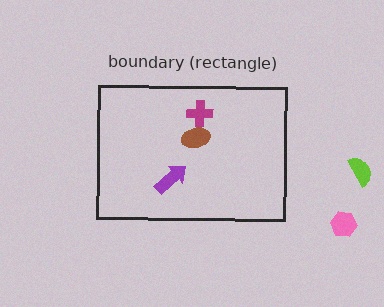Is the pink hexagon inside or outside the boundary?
Outside.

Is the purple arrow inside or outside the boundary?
Inside.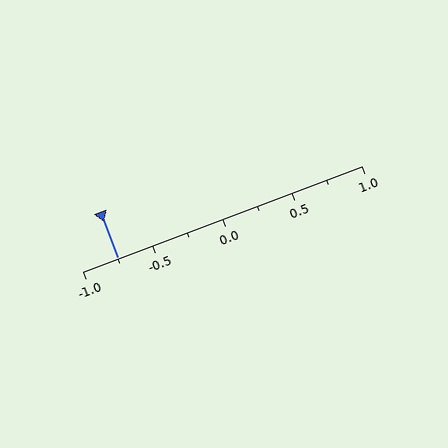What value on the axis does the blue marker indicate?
The marker indicates approximately -0.75.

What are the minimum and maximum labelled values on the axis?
The axis runs from -1.0 to 1.0.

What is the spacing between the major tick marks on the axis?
The major ticks are spaced 0.5 apart.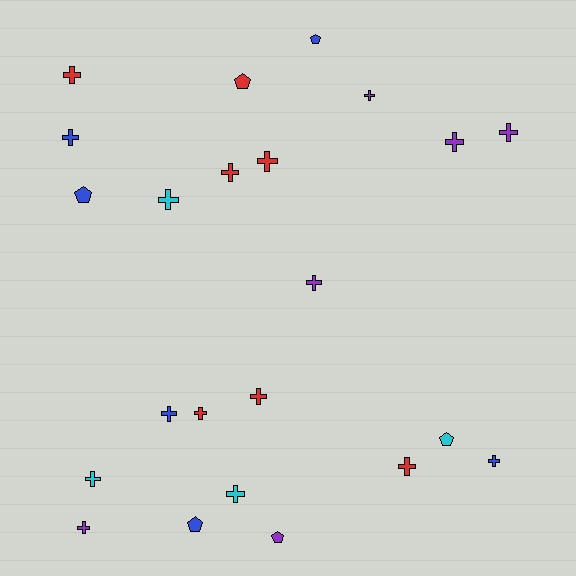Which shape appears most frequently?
Cross, with 17 objects.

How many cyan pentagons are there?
There is 1 cyan pentagon.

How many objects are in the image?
There are 23 objects.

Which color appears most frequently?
Red, with 7 objects.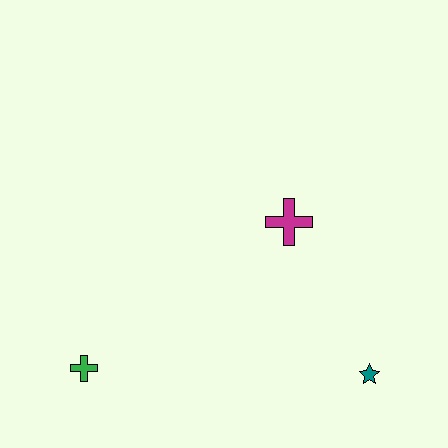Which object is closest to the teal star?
The magenta cross is closest to the teal star.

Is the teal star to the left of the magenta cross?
No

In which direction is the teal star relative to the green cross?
The teal star is to the right of the green cross.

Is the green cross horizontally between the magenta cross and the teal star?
No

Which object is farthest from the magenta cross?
The green cross is farthest from the magenta cross.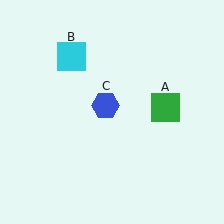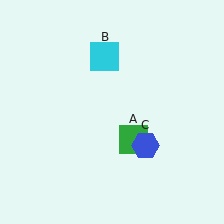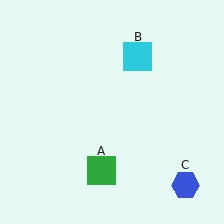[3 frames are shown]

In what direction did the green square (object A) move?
The green square (object A) moved down and to the left.